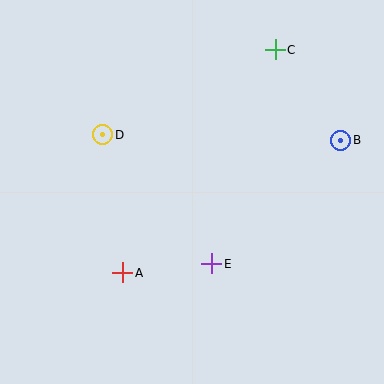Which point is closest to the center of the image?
Point E at (212, 264) is closest to the center.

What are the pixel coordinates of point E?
Point E is at (212, 264).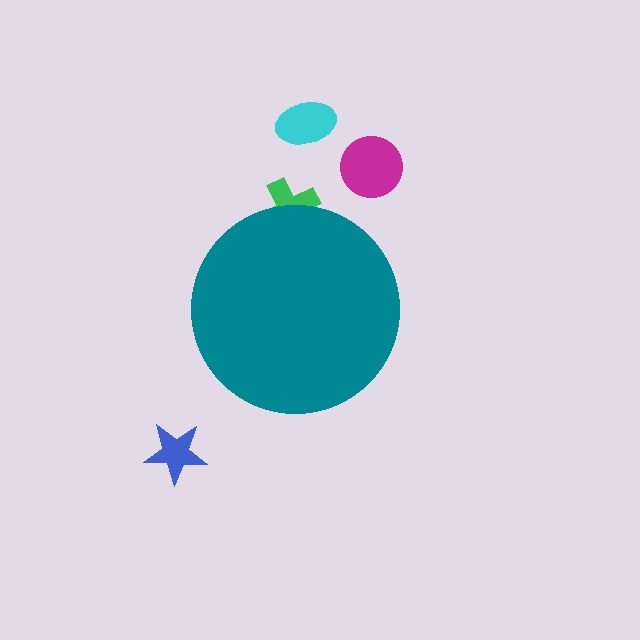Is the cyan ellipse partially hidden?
No, the cyan ellipse is fully visible.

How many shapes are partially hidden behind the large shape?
1 shape is partially hidden.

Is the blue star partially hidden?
No, the blue star is fully visible.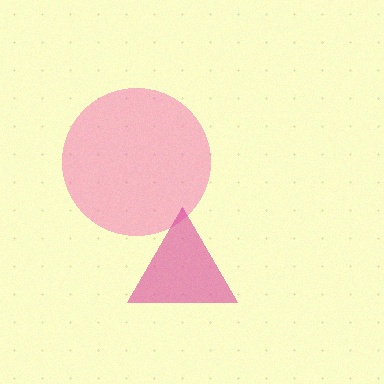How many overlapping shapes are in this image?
There are 2 overlapping shapes in the image.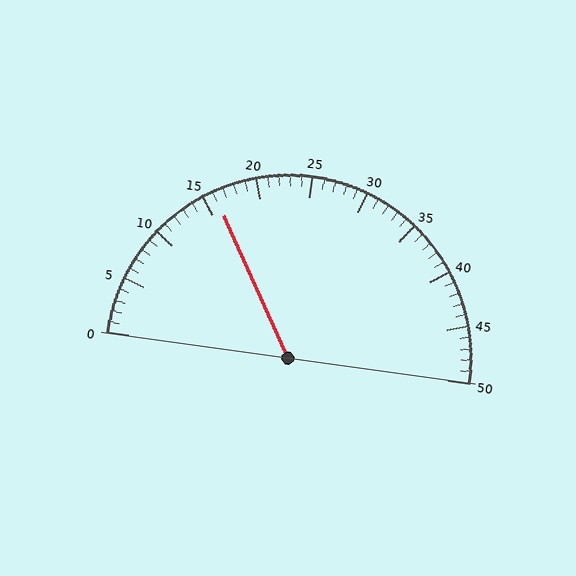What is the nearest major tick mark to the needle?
The nearest major tick mark is 15.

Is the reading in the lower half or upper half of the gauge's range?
The reading is in the lower half of the range (0 to 50).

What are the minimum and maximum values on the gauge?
The gauge ranges from 0 to 50.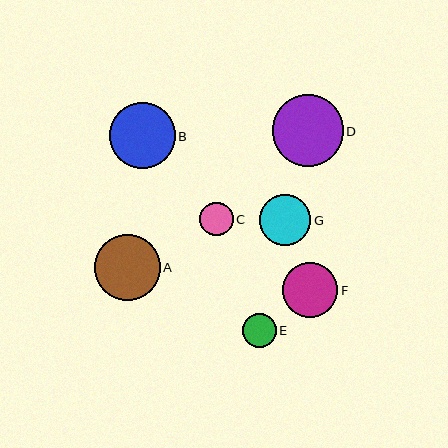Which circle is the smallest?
Circle C is the smallest with a size of approximately 33 pixels.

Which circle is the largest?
Circle D is the largest with a size of approximately 71 pixels.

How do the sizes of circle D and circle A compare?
Circle D and circle A are approximately the same size.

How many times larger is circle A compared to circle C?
Circle A is approximately 2.0 times the size of circle C.